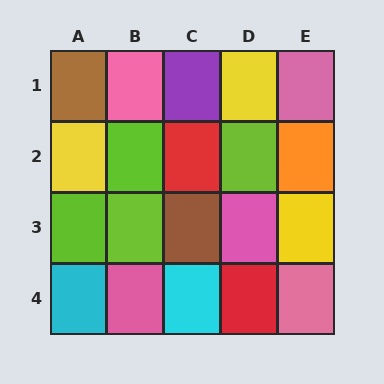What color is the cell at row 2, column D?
Lime.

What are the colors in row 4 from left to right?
Cyan, pink, cyan, red, pink.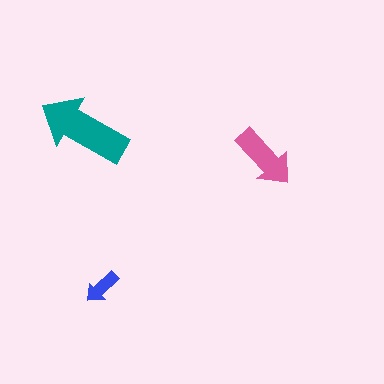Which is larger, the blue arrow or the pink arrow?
The pink one.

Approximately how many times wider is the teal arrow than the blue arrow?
About 2.5 times wider.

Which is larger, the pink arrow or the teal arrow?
The teal one.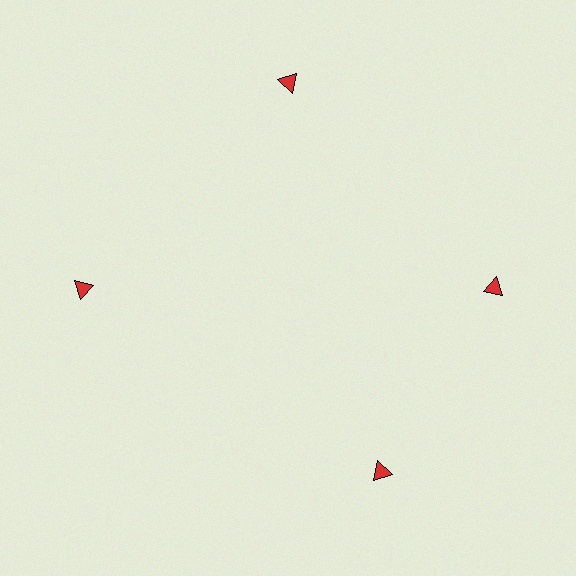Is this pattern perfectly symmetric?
No. The 4 red triangles are arranged in a ring, but one element near the 6 o'clock position is rotated out of alignment along the ring, breaking the 4-fold rotational symmetry.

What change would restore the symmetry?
The symmetry would be restored by rotating it back into even spacing with its neighbors so that all 4 triangles sit at equal angles and equal distance from the center.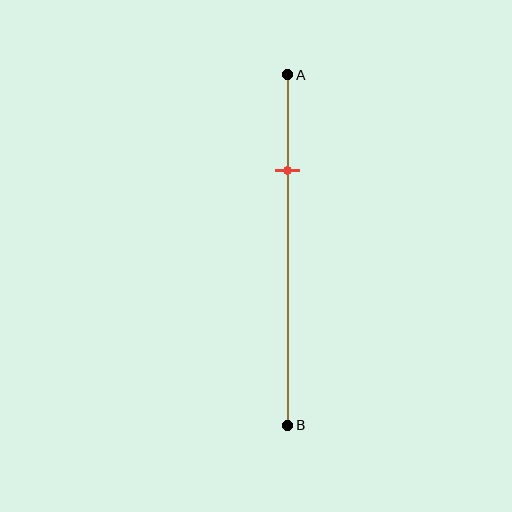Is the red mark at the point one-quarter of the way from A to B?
Yes, the mark is approximately at the one-quarter point.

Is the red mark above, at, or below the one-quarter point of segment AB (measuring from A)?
The red mark is approximately at the one-quarter point of segment AB.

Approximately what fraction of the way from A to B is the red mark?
The red mark is approximately 25% of the way from A to B.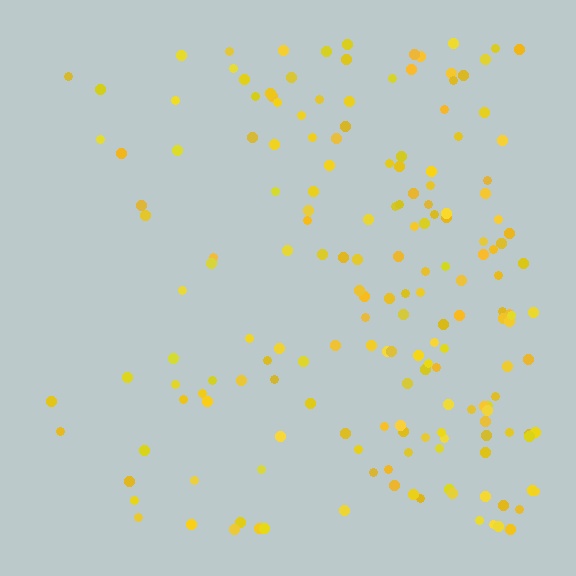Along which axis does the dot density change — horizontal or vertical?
Horizontal.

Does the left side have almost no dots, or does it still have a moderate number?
Still a moderate number, just noticeably fewer than the right.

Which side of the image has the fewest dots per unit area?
The left.